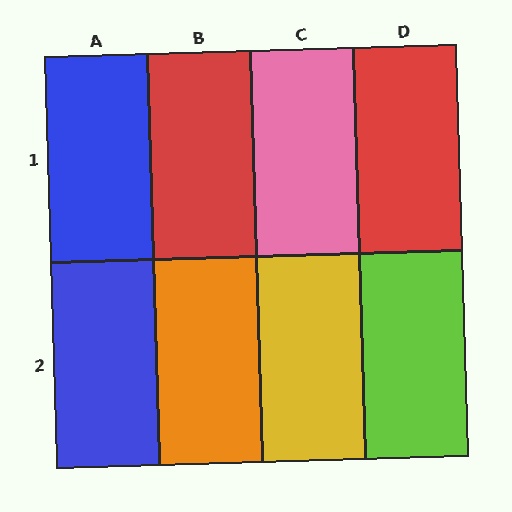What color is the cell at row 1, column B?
Red.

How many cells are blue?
2 cells are blue.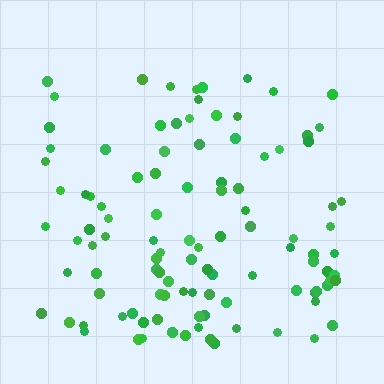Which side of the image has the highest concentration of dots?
The bottom.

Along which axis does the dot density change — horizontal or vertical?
Vertical.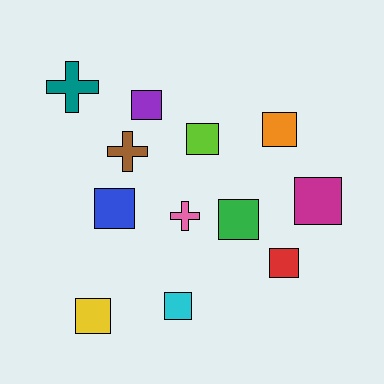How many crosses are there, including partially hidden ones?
There are 3 crosses.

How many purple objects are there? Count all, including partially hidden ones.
There is 1 purple object.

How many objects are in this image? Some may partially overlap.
There are 12 objects.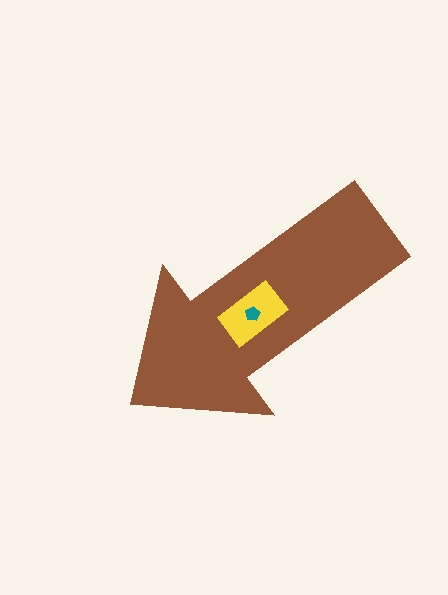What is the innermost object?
The teal pentagon.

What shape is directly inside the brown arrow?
The yellow rectangle.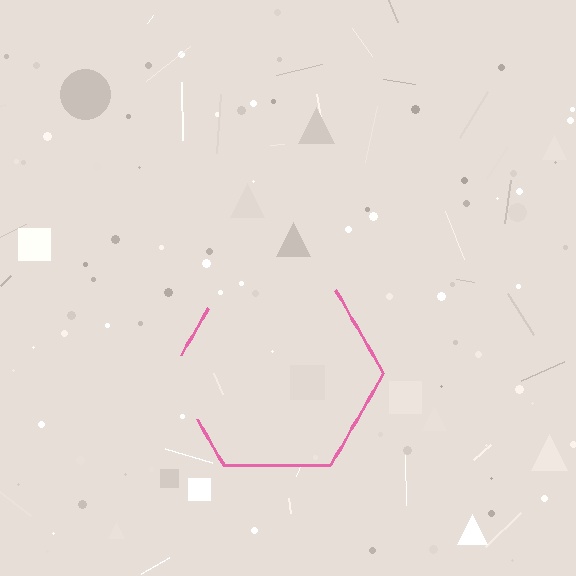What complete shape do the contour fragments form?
The contour fragments form a hexagon.